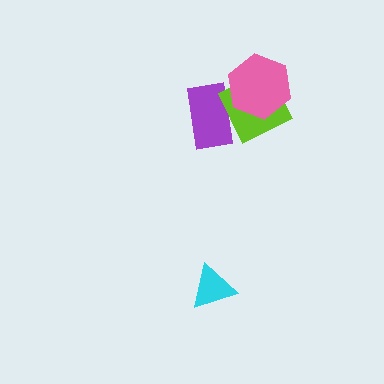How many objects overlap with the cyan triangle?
0 objects overlap with the cyan triangle.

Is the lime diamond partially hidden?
Yes, it is partially covered by another shape.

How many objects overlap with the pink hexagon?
2 objects overlap with the pink hexagon.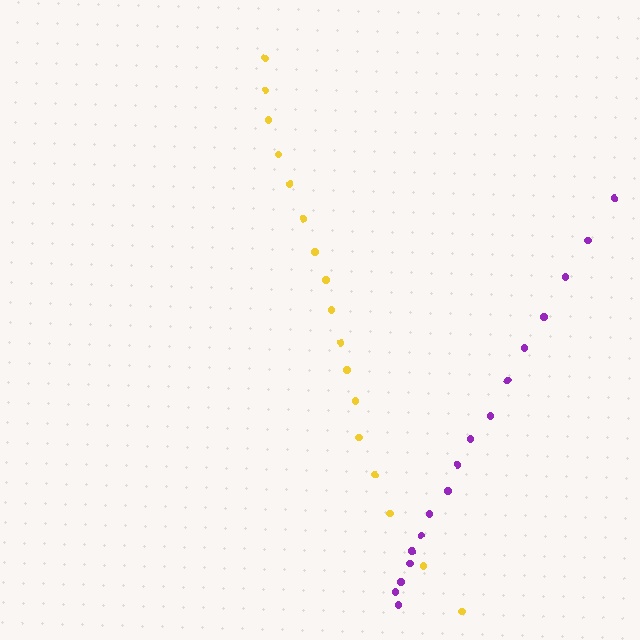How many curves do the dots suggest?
There are 2 distinct paths.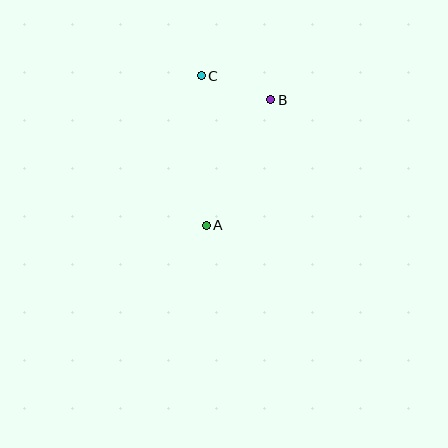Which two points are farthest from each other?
Points A and C are farthest from each other.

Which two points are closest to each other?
Points B and C are closest to each other.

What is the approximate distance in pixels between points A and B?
The distance between A and B is approximately 141 pixels.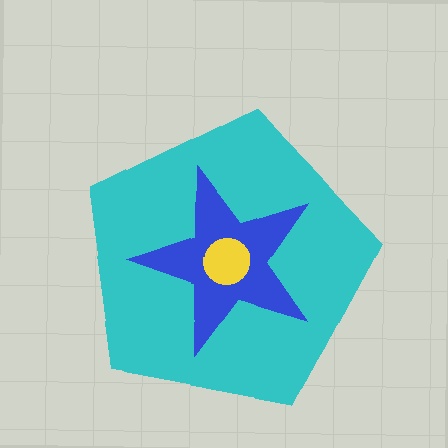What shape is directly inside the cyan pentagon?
The blue star.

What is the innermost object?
The yellow circle.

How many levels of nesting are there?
3.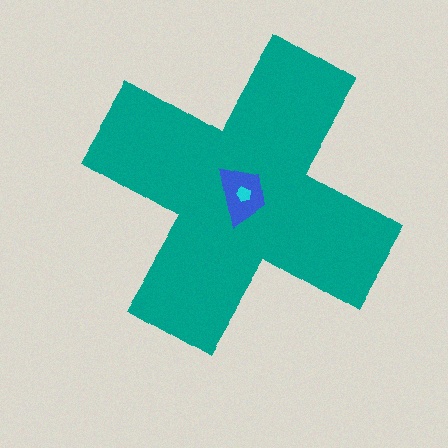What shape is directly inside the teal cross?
The blue trapezoid.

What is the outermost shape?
The teal cross.